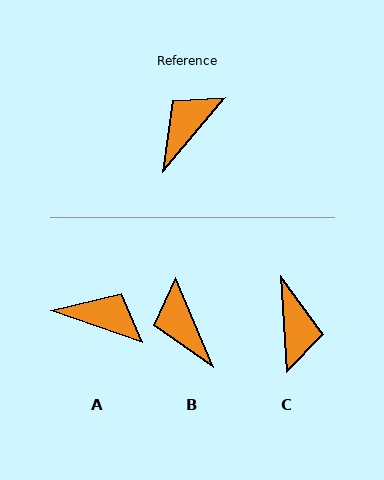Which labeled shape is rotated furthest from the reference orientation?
C, about 136 degrees away.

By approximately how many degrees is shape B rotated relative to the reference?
Approximately 63 degrees counter-clockwise.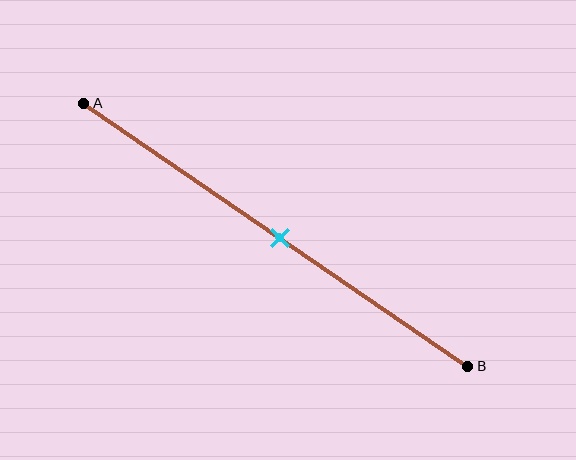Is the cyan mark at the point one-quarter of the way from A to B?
No, the mark is at about 50% from A, not at the 25% one-quarter point.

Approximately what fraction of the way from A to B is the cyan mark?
The cyan mark is approximately 50% of the way from A to B.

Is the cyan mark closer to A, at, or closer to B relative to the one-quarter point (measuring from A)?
The cyan mark is closer to point B than the one-quarter point of segment AB.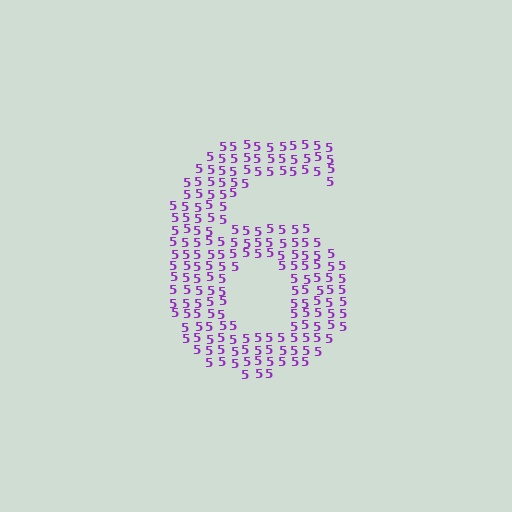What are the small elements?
The small elements are digit 5's.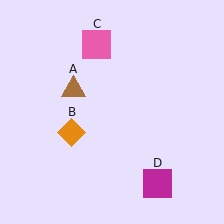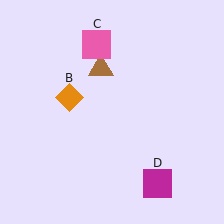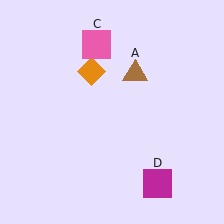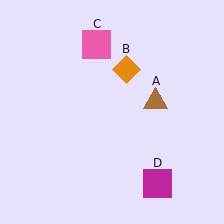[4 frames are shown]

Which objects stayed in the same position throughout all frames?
Pink square (object C) and magenta square (object D) remained stationary.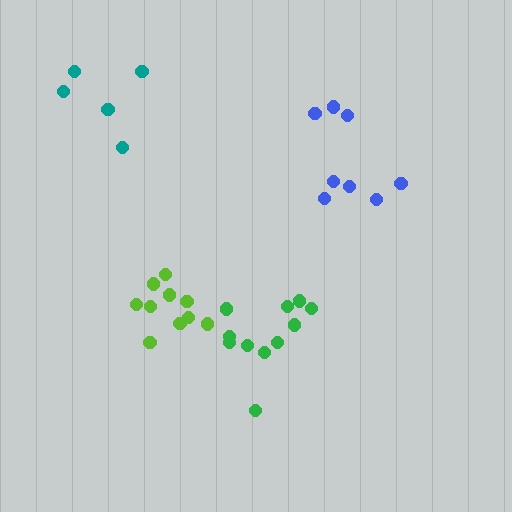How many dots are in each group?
Group 1: 5 dots, Group 2: 11 dots, Group 3: 8 dots, Group 4: 10 dots (34 total).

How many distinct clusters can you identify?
There are 4 distinct clusters.